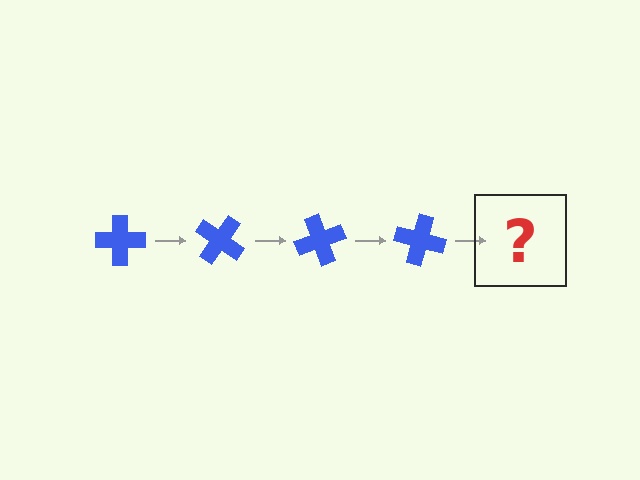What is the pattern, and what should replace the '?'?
The pattern is that the cross rotates 35 degrees each step. The '?' should be a blue cross rotated 140 degrees.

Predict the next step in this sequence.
The next step is a blue cross rotated 140 degrees.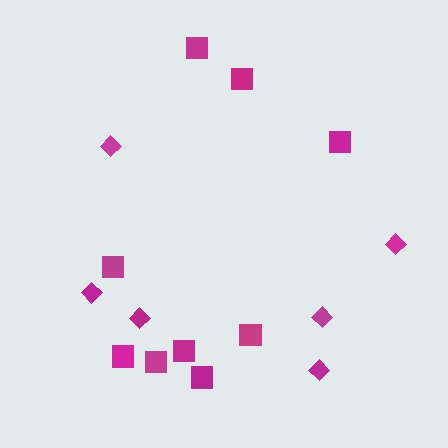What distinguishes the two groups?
There are 2 groups: one group of squares (9) and one group of diamonds (6).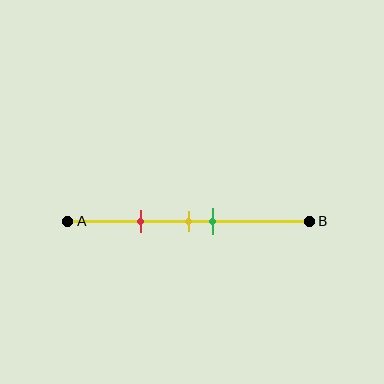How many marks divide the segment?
There are 3 marks dividing the segment.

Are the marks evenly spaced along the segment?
No, the marks are not evenly spaced.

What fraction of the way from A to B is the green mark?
The green mark is approximately 60% (0.6) of the way from A to B.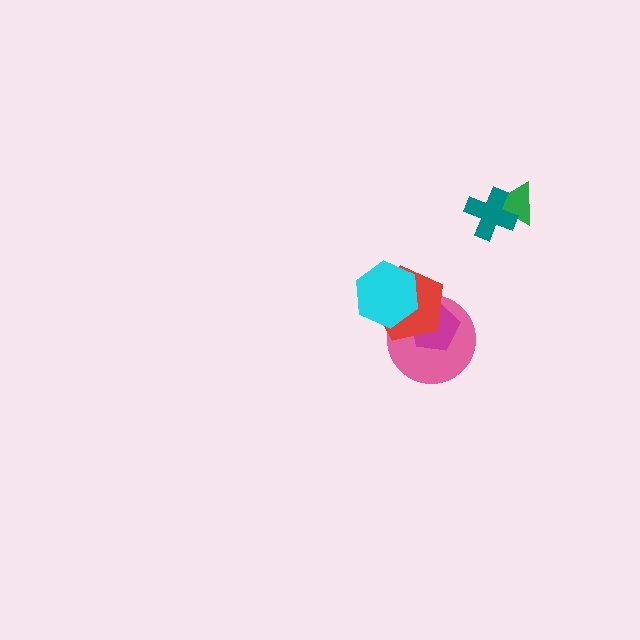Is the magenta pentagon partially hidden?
Yes, it is partially covered by another shape.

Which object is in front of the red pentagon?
The cyan hexagon is in front of the red pentagon.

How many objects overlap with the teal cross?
1 object overlaps with the teal cross.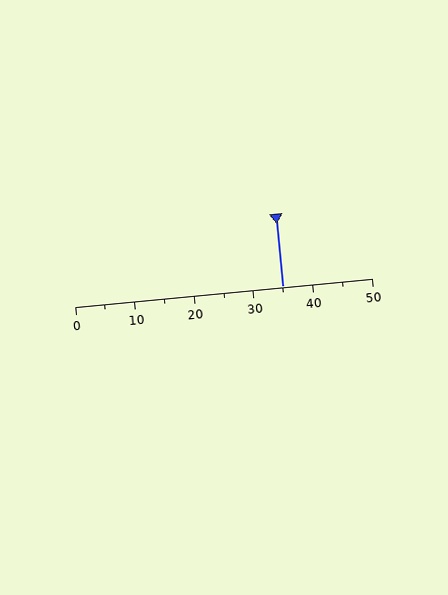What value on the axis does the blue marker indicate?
The marker indicates approximately 35.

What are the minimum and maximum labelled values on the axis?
The axis runs from 0 to 50.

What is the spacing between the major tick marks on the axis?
The major ticks are spaced 10 apart.